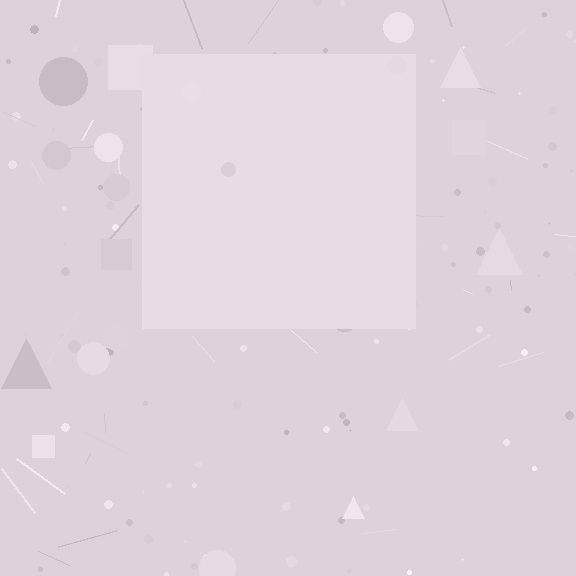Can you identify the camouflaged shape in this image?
The camouflaged shape is a square.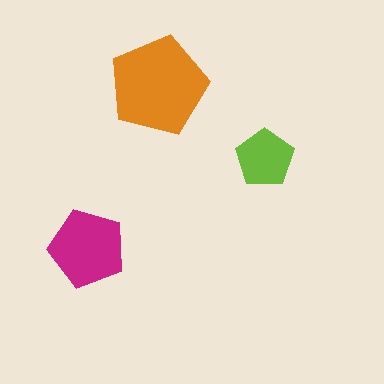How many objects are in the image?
There are 3 objects in the image.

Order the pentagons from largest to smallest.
the orange one, the magenta one, the lime one.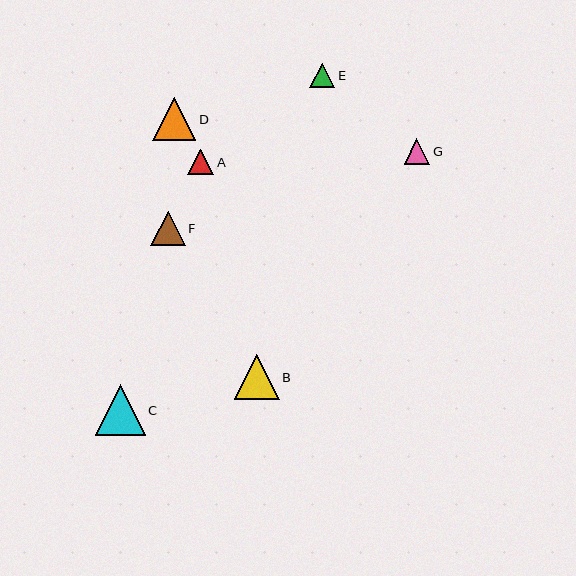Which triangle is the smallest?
Triangle E is the smallest with a size of approximately 25 pixels.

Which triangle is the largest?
Triangle C is the largest with a size of approximately 50 pixels.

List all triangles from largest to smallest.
From largest to smallest: C, B, D, F, A, G, E.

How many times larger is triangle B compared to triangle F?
Triangle B is approximately 1.3 times the size of triangle F.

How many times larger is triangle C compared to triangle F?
Triangle C is approximately 1.5 times the size of triangle F.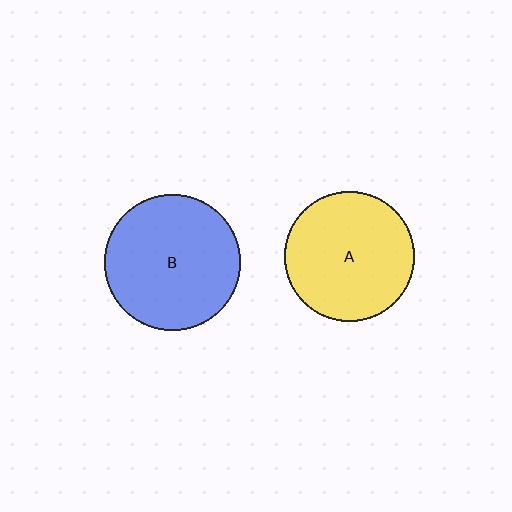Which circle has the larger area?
Circle B (blue).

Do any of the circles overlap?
No, none of the circles overlap.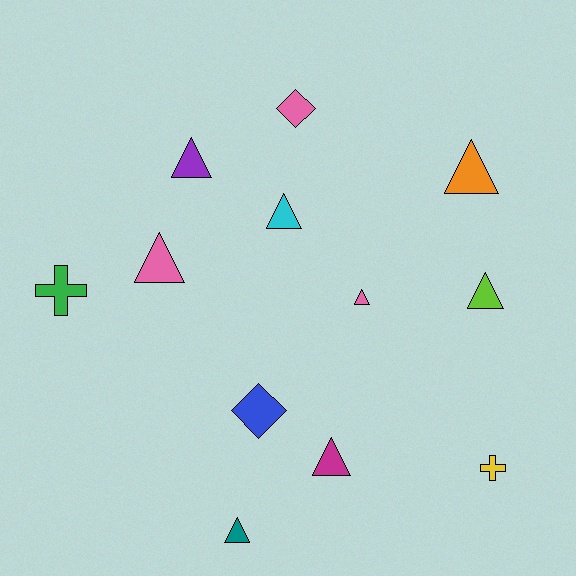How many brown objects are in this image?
There are no brown objects.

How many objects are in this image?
There are 12 objects.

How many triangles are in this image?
There are 8 triangles.